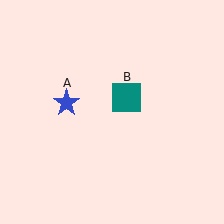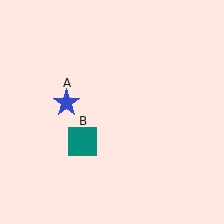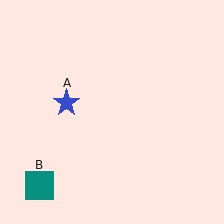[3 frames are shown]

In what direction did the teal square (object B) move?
The teal square (object B) moved down and to the left.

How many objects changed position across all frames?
1 object changed position: teal square (object B).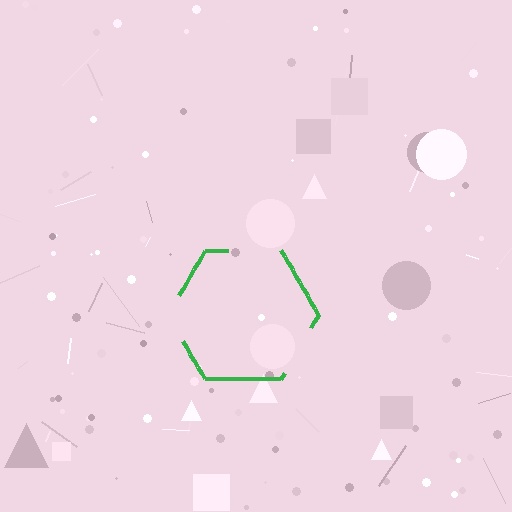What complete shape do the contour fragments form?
The contour fragments form a hexagon.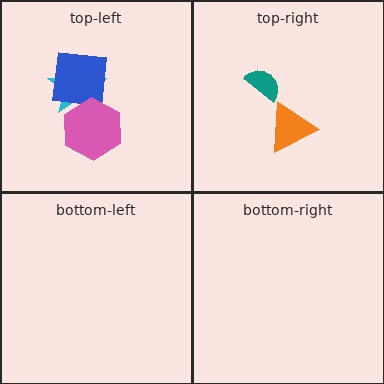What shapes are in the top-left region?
The cyan star, the blue square, the pink hexagon.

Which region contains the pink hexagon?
The top-left region.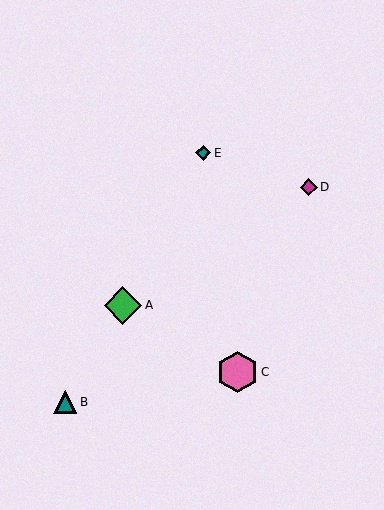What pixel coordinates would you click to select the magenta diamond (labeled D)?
Click at (309, 187) to select the magenta diamond D.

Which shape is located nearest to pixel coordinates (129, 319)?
The green diamond (labeled A) at (123, 305) is nearest to that location.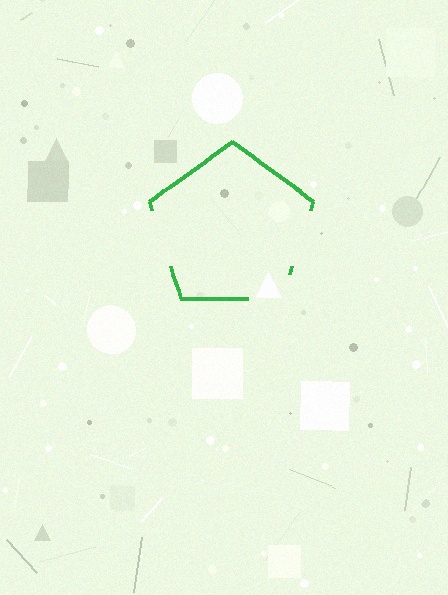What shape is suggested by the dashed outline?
The dashed outline suggests a pentagon.